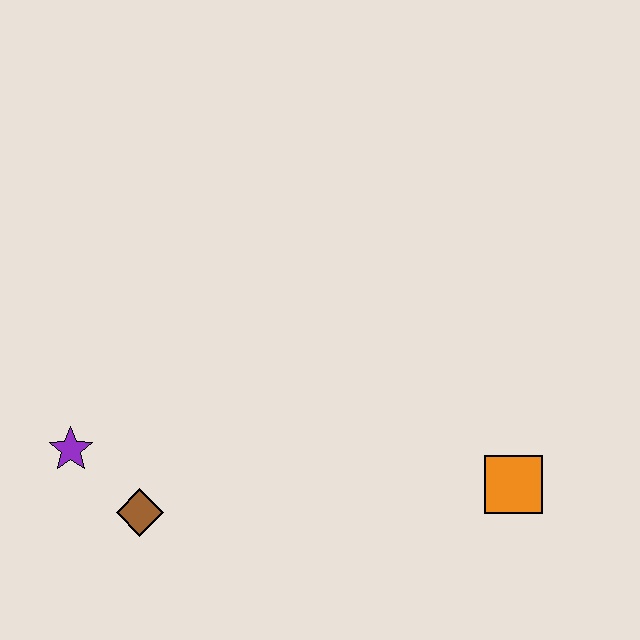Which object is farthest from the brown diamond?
The orange square is farthest from the brown diamond.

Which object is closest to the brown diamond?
The purple star is closest to the brown diamond.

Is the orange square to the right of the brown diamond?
Yes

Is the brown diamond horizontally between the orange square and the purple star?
Yes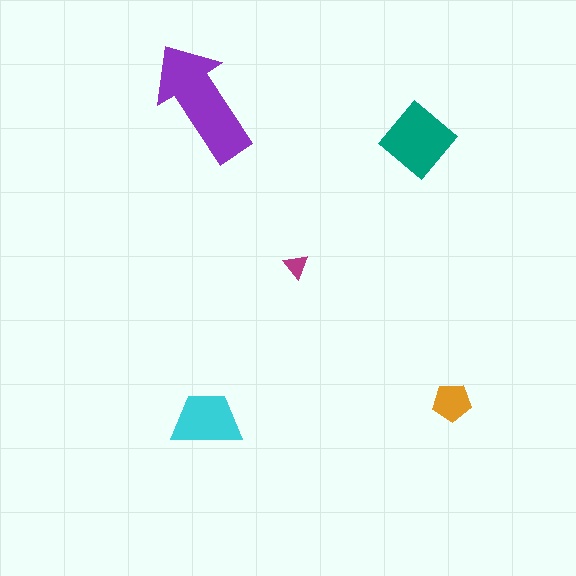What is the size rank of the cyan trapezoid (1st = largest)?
3rd.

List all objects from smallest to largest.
The magenta triangle, the orange pentagon, the cyan trapezoid, the teal diamond, the purple arrow.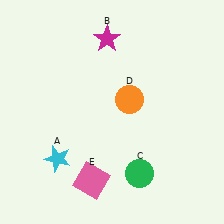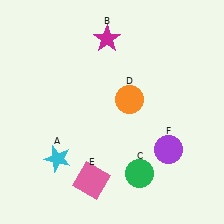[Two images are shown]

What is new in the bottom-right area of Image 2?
A purple circle (F) was added in the bottom-right area of Image 2.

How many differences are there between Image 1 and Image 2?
There is 1 difference between the two images.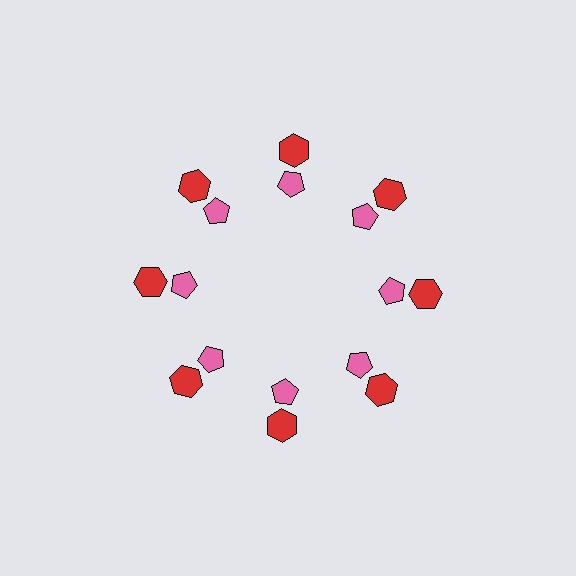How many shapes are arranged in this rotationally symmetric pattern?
There are 16 shapes, arranged in 8 groups of 2.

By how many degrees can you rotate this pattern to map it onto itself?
The pattern maps onto itself every 45 degrees of rotation.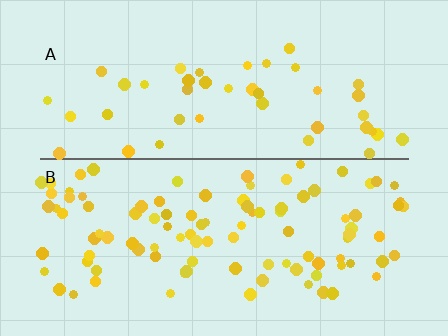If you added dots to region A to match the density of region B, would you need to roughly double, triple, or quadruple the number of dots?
Approximately double.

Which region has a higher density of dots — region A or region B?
B (the bottom).